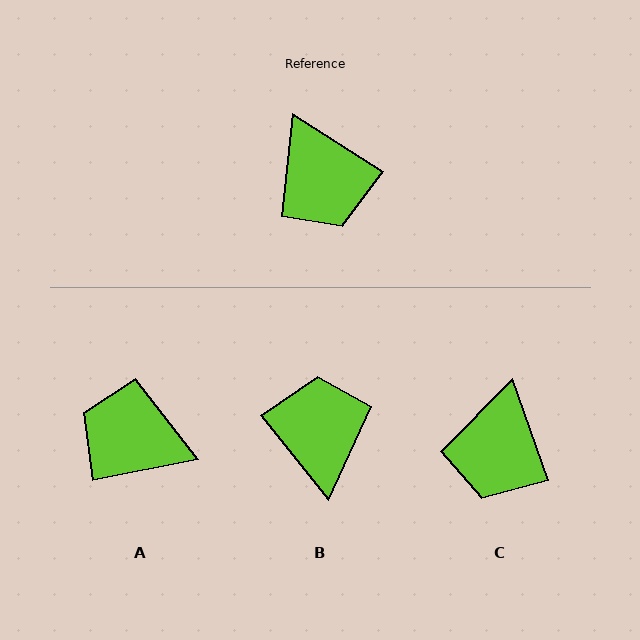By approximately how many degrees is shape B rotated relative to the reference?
Approximately 161 degrees counter-clockwise.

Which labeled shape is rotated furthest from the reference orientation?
B, about 161 degrees away.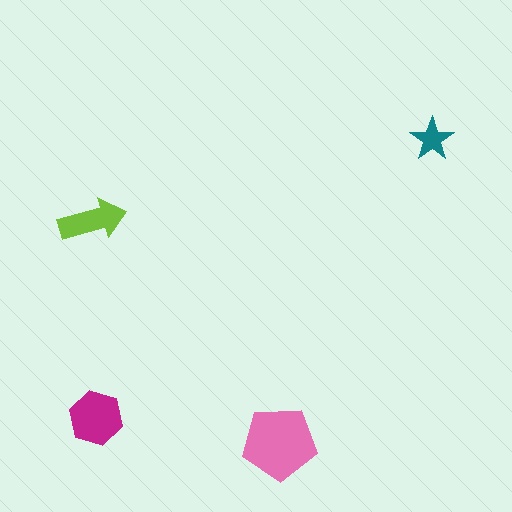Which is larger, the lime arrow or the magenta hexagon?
The magenta hexagon.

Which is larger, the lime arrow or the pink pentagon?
The pink pentagon.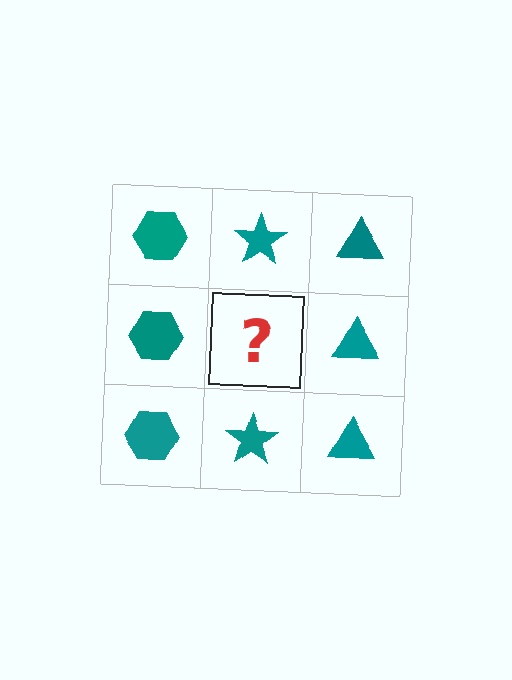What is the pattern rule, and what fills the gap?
The rule is that each column has a consistent shape. The gap should be filled with a teal star.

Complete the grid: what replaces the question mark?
The question mark should be replaced with a teal star.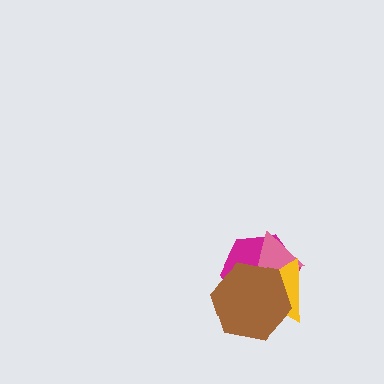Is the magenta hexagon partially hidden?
Yes, it is partially covered by another shape.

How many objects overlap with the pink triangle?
3 objects overlap with the pink triangle.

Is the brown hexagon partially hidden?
No, no other shape covers it.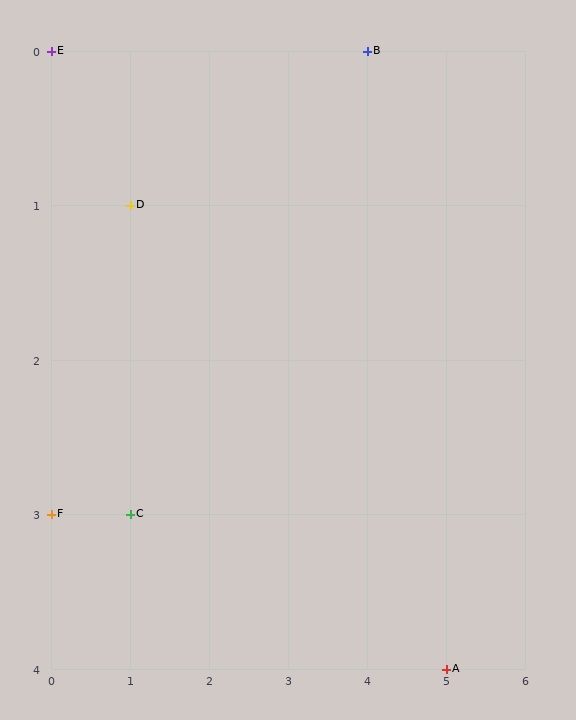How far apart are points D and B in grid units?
Points D and B are 3 columns and 1 row apart (about 3.2 grid units diagonally).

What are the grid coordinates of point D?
Point D is at grid coordinates (1, 1).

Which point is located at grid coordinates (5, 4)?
Point A is at (5, 4).